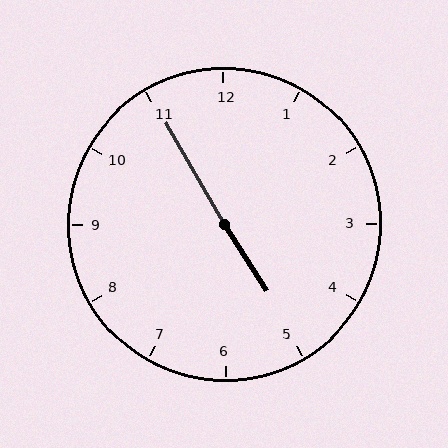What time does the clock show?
4:55.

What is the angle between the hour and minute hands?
Approximately 178 degrees.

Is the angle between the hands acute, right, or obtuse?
It is obtuse.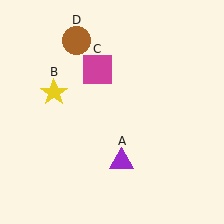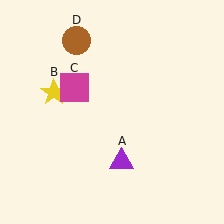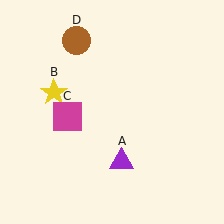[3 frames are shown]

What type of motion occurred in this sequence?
The magenta square (object C) rotated counterclockwise around the center of the scene.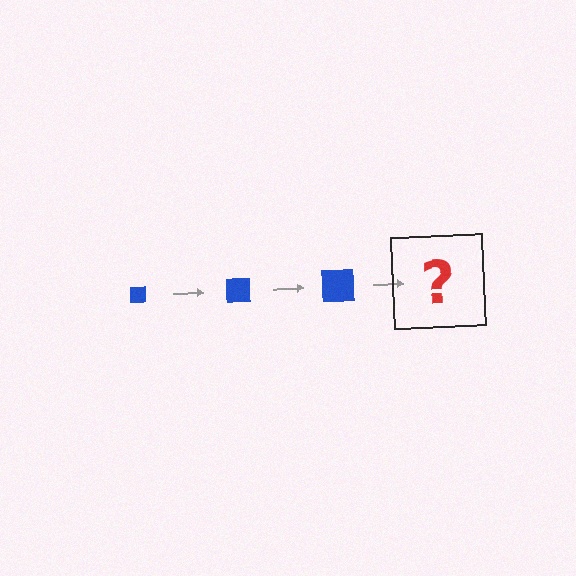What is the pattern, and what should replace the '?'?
The pattern is that the square gets progressively larger each step. The '?' should be a blue square, larger than the previous one.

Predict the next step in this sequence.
The next step is a blue square, larger than the previous one.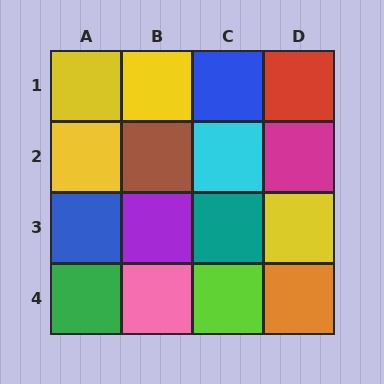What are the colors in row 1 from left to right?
Yellow, yellow, blue, red.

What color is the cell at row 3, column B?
Purple.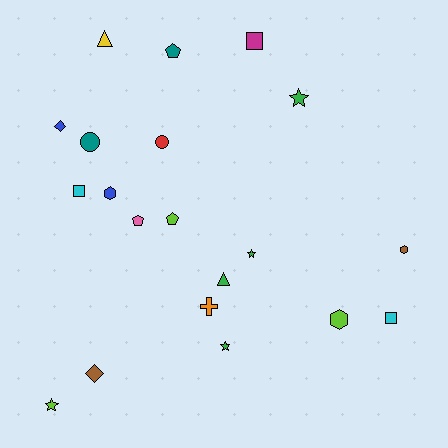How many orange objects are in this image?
There is 1 orange object.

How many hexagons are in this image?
There are 3 hexagons.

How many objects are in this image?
There are 20 objects.